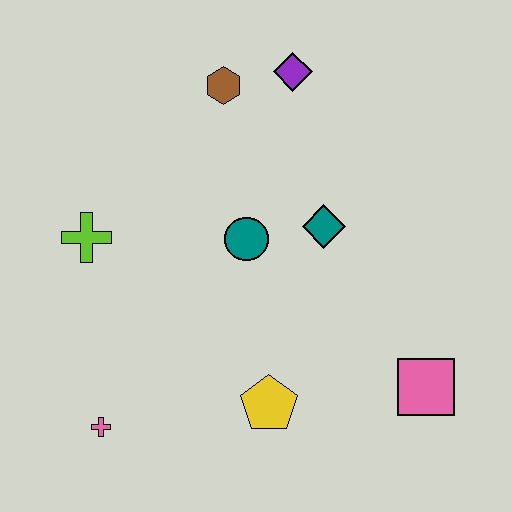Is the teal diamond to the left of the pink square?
Yes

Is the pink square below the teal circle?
Yes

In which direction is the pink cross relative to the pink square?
The pink cross is to the left of the pink square.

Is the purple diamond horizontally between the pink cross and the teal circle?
No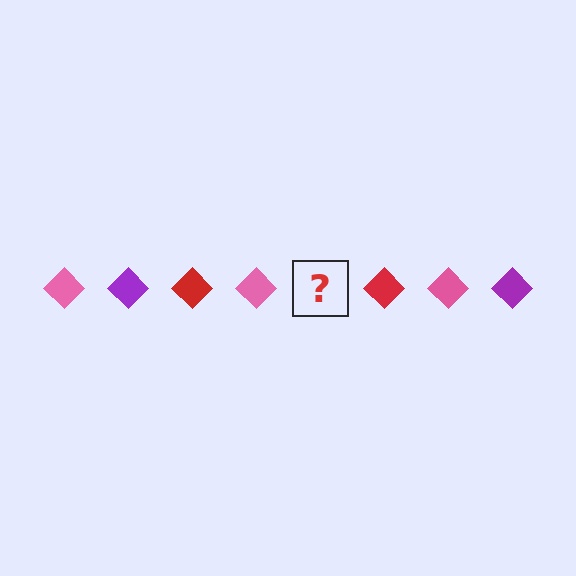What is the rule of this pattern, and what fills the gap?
The rule is that the pattern cycles through pink, purple, red diamonds. The gap should be filled with a purple diamond.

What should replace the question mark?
The question mark should be replaced with a purple diamond.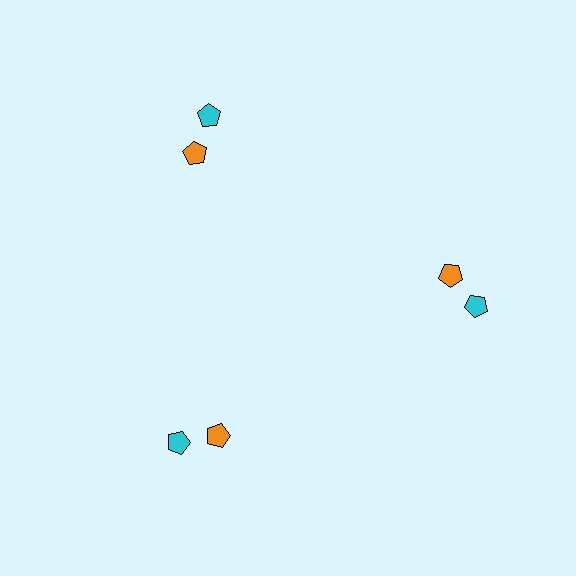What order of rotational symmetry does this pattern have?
This pattern has 3-fold rotational symmetry.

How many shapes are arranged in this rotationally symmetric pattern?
There are 6 shapes, arranged in 3 groups of 2.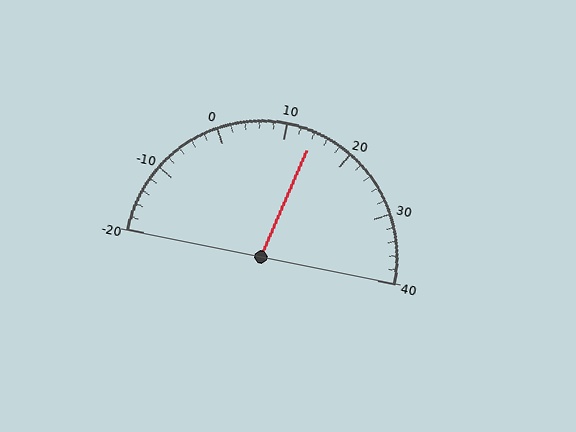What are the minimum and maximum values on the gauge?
The gauge ranges from -20 to 40.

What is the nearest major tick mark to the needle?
The nearest major tick mark is 10.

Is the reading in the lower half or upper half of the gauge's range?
The reading is in the upper half of the range (-20 to 40).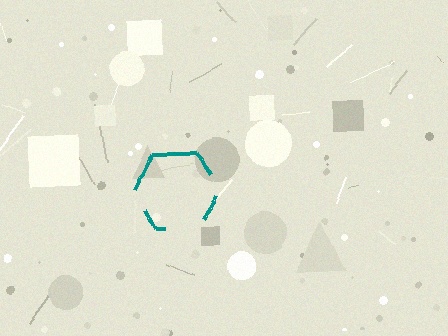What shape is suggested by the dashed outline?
The dashed outline suggests a hexagon.